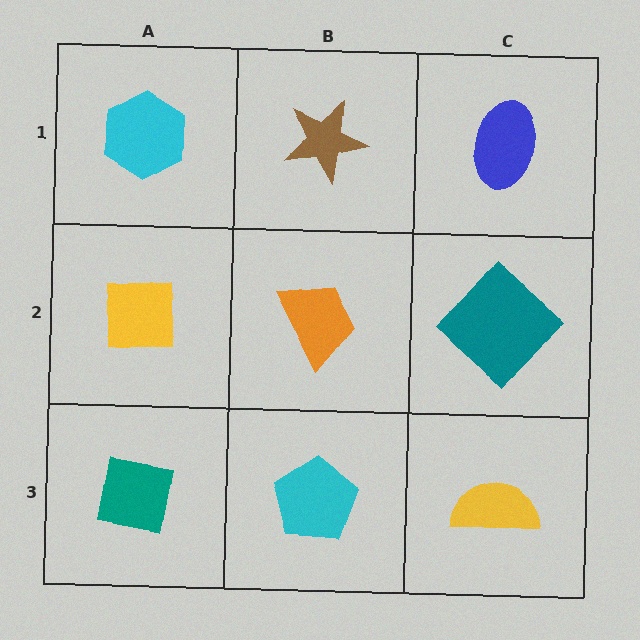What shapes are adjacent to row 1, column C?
A teal diamond (row 2, column C), a brown star (row 1, column B).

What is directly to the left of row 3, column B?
A teal square.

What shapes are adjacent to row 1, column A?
A yellow square (row 2, column A), a brown star (row 1, column B).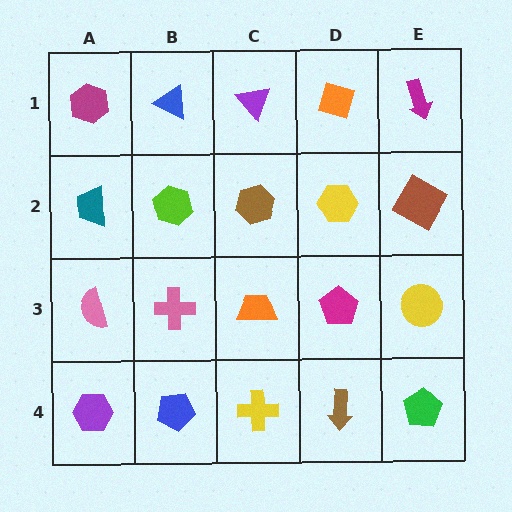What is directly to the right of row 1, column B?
A purple triangle.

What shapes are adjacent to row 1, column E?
A brown square (row 2, column E), an orange diamond (row 1, column D).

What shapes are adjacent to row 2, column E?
A magenta arrow (row 1, column E), a yellow circle (row 3, column E), a yellow hexagon (row 2, column D).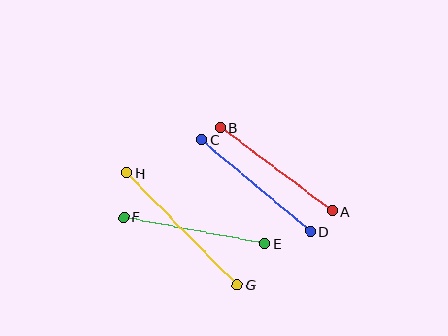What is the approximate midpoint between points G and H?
The midpoint is at approximately (182, 229) pixels.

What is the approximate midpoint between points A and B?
The midpoint is at approximately (276, 169) pixels.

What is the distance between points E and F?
The distance is approximately 143 pixels.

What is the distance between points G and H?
The distance is approximately 158 pixels.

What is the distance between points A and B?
The distance is approximately 140 pixels.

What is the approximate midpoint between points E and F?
The midpoint is at approximately (194, 230) pixels.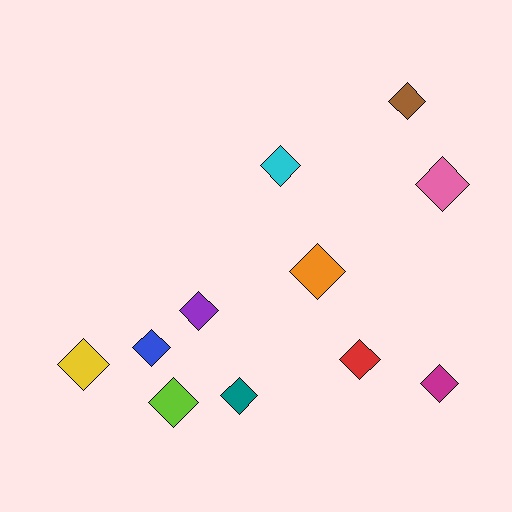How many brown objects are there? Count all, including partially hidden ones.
There is 1 brown object.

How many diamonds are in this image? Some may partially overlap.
There are 11 diamonds.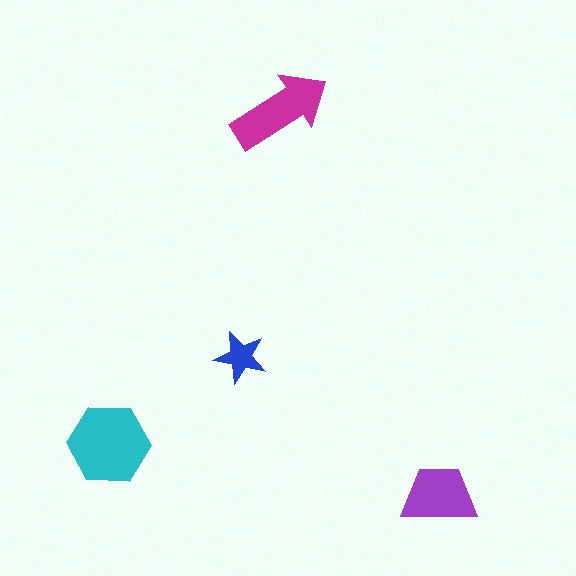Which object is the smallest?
The blue star.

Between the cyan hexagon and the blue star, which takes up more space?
The cyan hexagon.